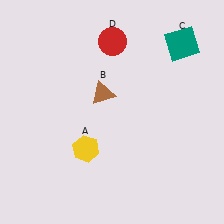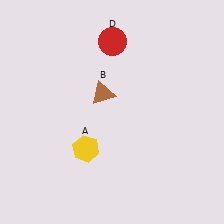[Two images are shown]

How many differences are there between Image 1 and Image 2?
There is 1 difference between the two images.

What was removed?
The teal square (C) was removed in Image 2.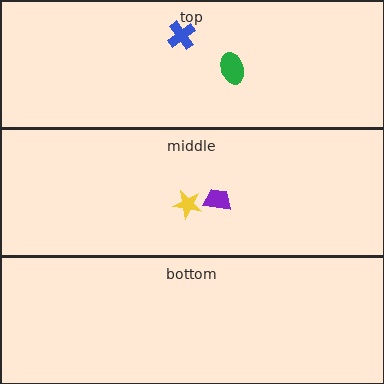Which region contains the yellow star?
The middle region.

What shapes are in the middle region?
The purple trapezoid, the yellow star.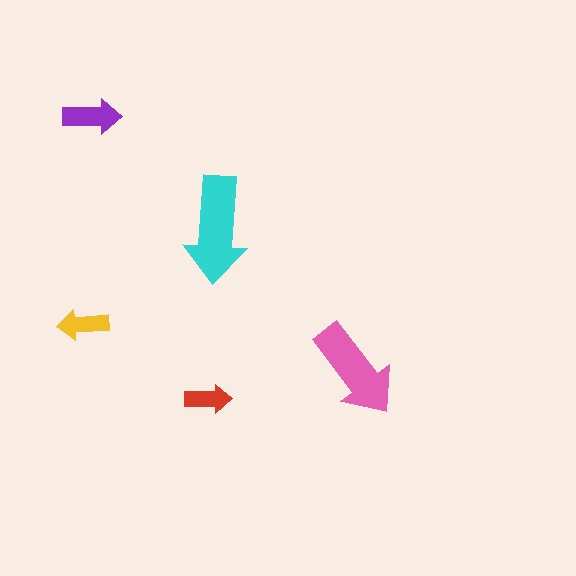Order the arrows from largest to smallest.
the cyan one, the pink one, the purple one, the yellow one, the red one.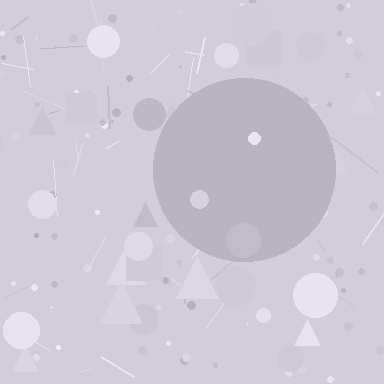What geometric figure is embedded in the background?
A circle is embedded in the background.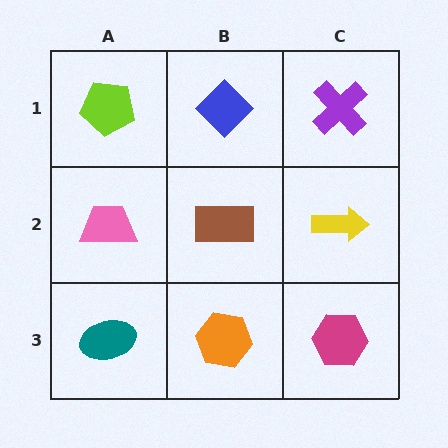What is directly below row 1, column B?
A brown rectangle.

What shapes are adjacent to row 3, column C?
A yellow arrow (row 2, column C), an orange hexagon (row 3, column B).